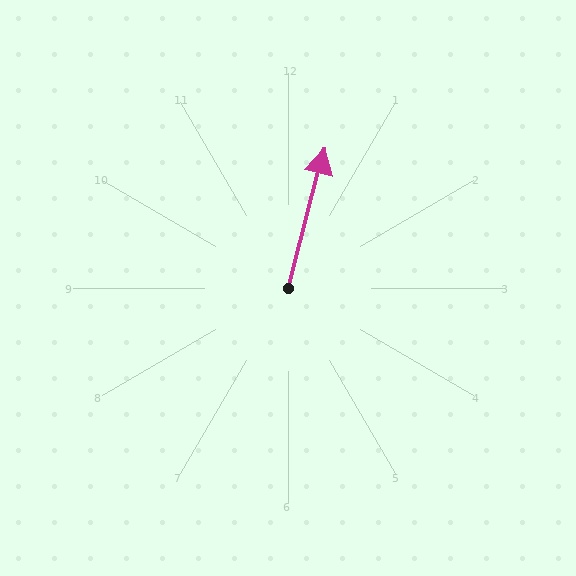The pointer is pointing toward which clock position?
Roughly 12 o'clock.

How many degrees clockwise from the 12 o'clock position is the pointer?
Approximately 15 degrees.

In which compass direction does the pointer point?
North.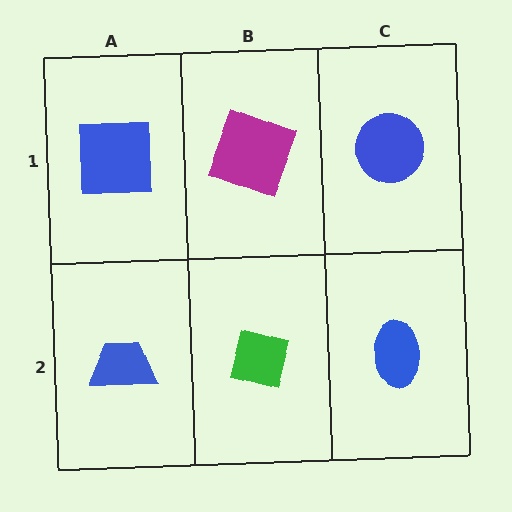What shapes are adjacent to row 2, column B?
A magenta square (row 1, column B), a blue trapezoid (row 2, column A), a blue ellipse (row 2, column C).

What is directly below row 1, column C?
A blue ellipse.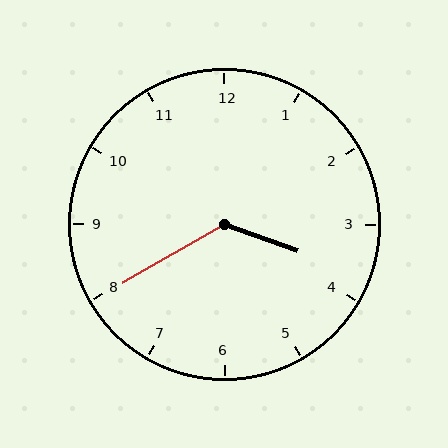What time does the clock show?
3:40.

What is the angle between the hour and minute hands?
Approximately 130 degrees.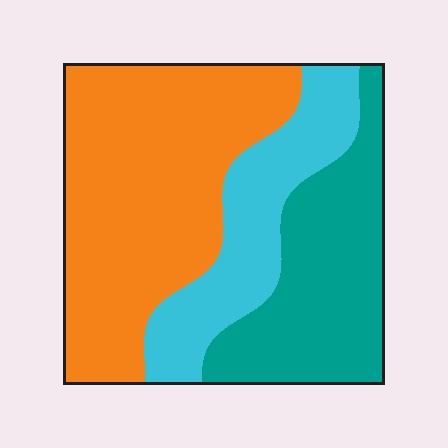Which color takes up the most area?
Orange, at roughly 50%.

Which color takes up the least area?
Cyan, at roughly 25%.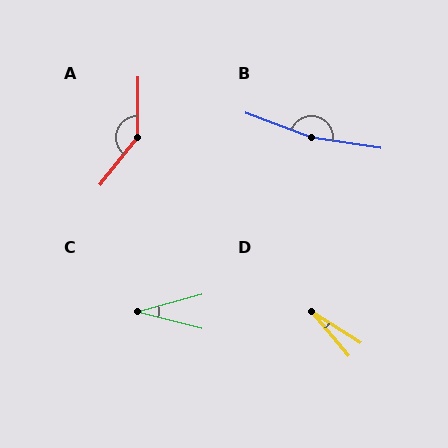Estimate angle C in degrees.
Approximately 30 degrees.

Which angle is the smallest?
D, at approximately 17 degrees.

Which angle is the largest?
B, at approximately 168 degrees.